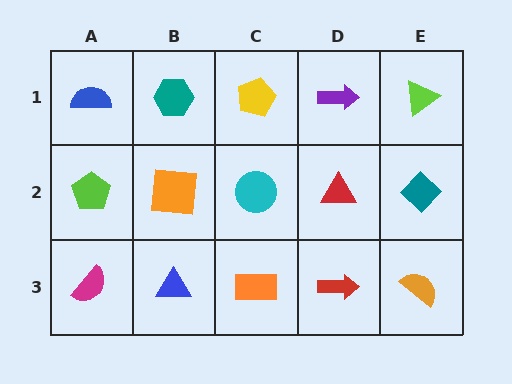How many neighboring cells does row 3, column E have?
2.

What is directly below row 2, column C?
An orange rectangle.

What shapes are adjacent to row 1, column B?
An orange square (row 2, column B), a blue semicircle (row 1, column A), a yellow pentagon (row 1, column C).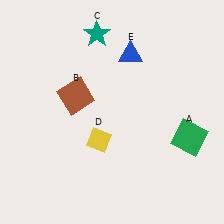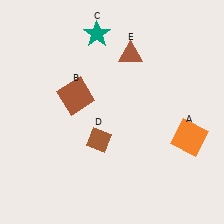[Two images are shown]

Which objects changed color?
A changed from green to orange. D changed from yellow to brown. E changed from blue to brown.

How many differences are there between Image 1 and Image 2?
There are 3 differences between the two images.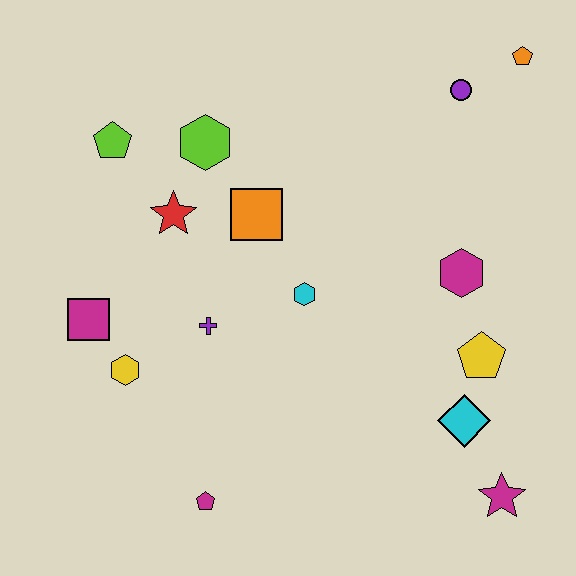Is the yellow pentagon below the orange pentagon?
Yes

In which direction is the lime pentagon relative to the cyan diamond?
The lime pentagon is to the left of the cyan diamond.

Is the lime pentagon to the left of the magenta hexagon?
Yes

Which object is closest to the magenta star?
The cyan diamond is closest to the magenta star.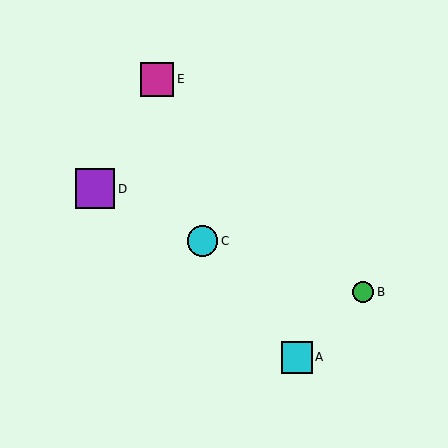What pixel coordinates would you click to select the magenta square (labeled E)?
Click at (157, 79) to select the magenta square E.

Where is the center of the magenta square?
The center of the magenta square is at (157, 79).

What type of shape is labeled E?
Shape E is a magenta square.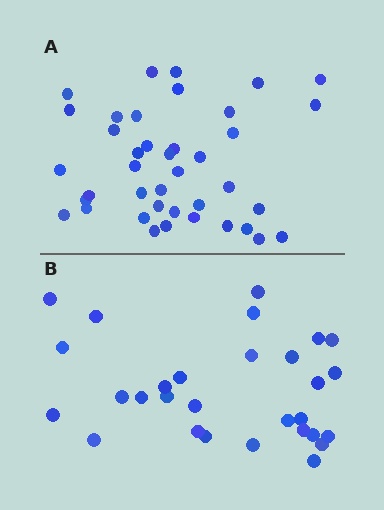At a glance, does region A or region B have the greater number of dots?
Region A (the top region) has more dots.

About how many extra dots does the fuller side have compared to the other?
Region A has roughly 12 or so more dots than region B.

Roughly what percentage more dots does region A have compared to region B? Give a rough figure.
About 40% more.